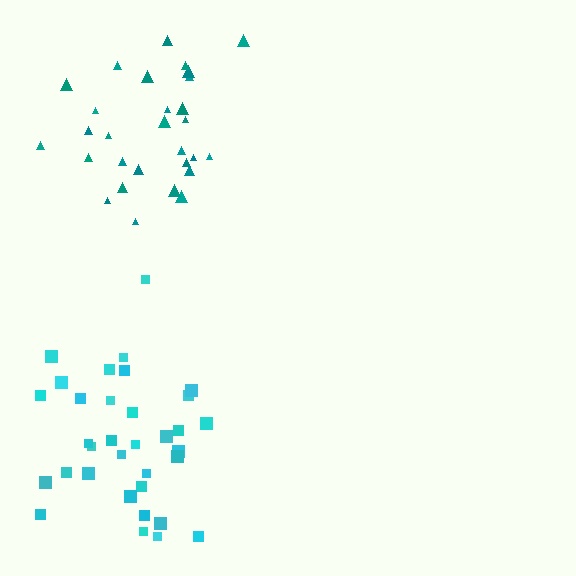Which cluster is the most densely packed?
Teal.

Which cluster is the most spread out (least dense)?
Cyan.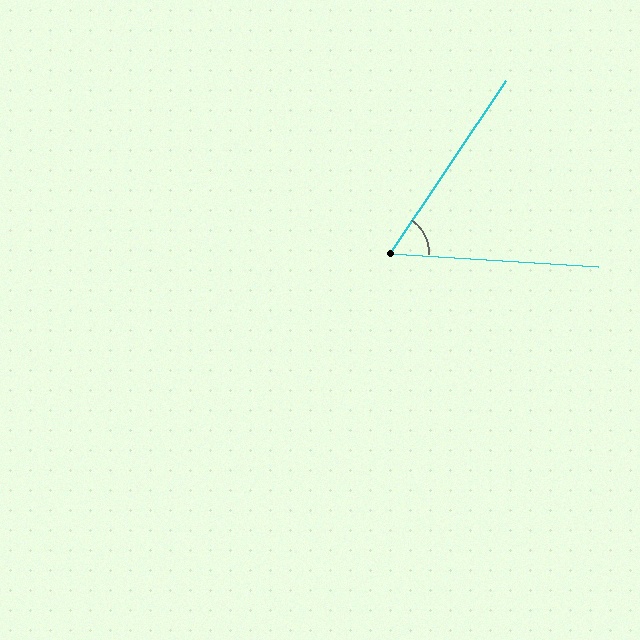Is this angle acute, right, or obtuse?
It is acute.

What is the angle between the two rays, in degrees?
Approximately 60 degrees.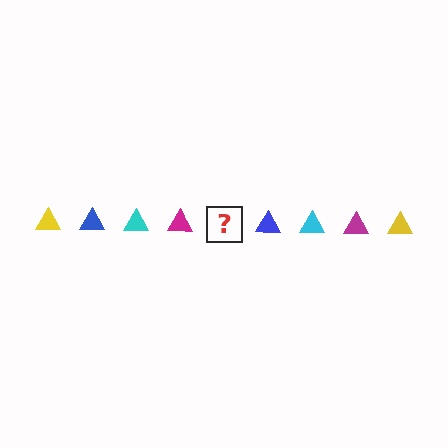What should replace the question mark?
The question mark should be replaced with a yellow triangle.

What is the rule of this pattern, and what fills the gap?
The rule is that the pattern cycles through yellow, blue, cyan, magenta triangles. The gap should be filled with a yellow triangle.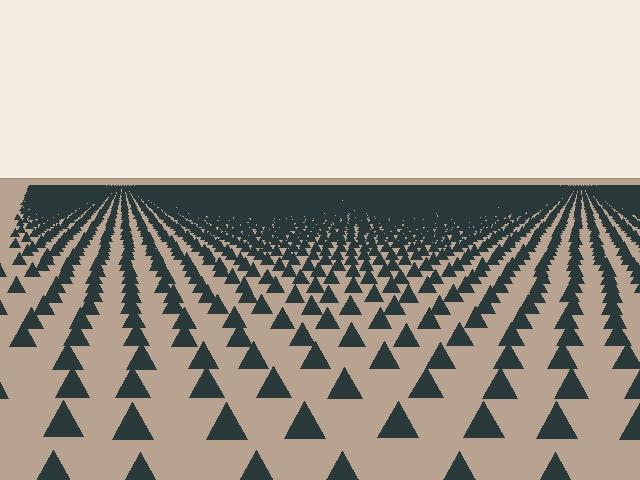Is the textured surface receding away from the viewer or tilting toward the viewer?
The surface is receding away from the viewer. Texture elements get smaller and denser toward the top.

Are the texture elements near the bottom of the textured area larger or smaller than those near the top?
Larger. Near the bottom, elements are closer to the viewer and appear at a bigger on-screen size.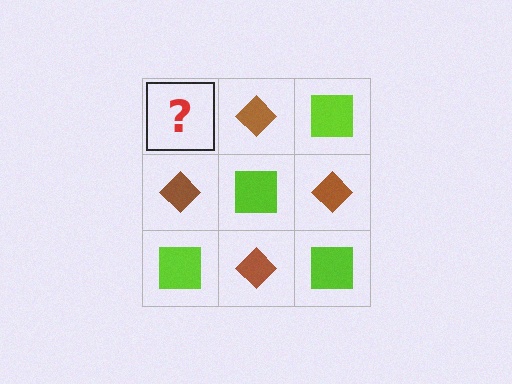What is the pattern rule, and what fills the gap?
The rule is that it alternates lime square and brown diamond in a checkerboard pattern. The gap should be filled with a lime square.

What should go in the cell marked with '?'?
The missing cell should contain a lime square.